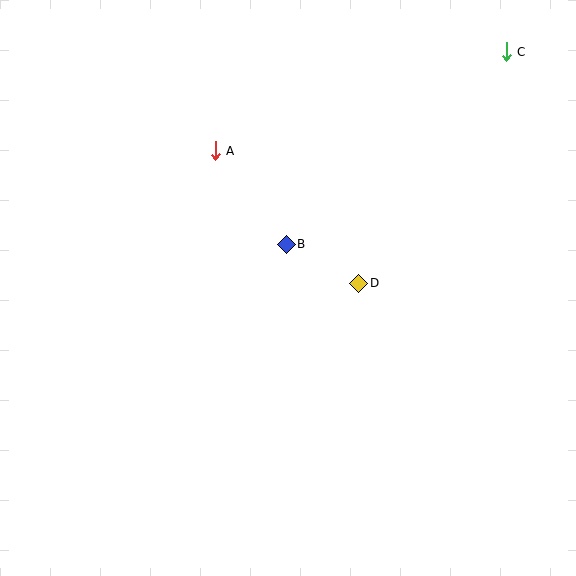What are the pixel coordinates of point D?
Point D is at (359, 283).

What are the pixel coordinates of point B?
Point B is at (286, 244).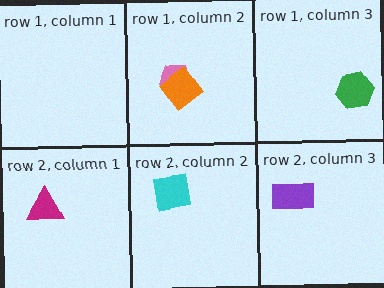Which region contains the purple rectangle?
The row 2, column 3 region.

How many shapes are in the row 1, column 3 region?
1.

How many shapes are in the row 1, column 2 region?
2.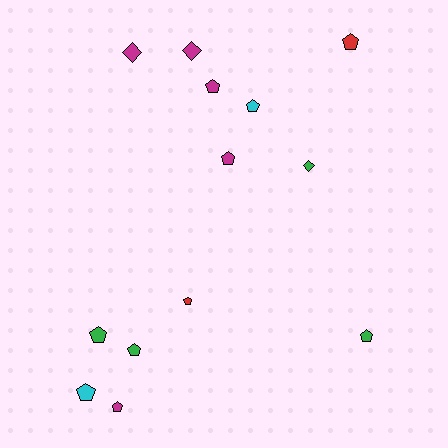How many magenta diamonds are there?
There are 2 magenta diamonds.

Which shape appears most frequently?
Pentagon, with 10 objects.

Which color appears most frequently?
Magenta, with 5 objects.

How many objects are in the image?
There are 13 objects.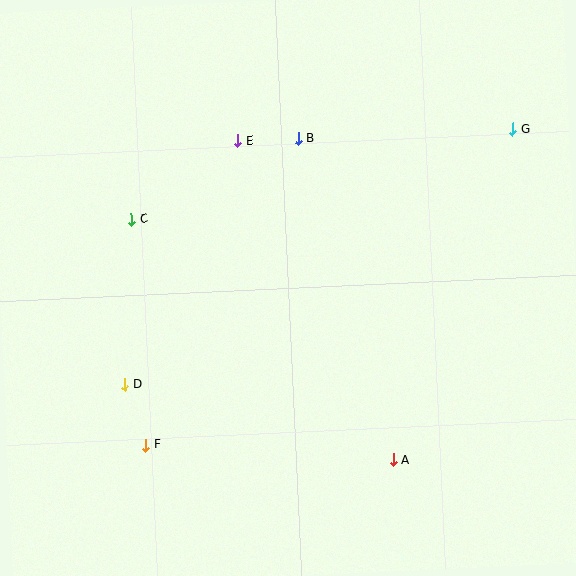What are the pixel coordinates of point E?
Point E is at (238, 141).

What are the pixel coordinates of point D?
Point D is at (125, 384).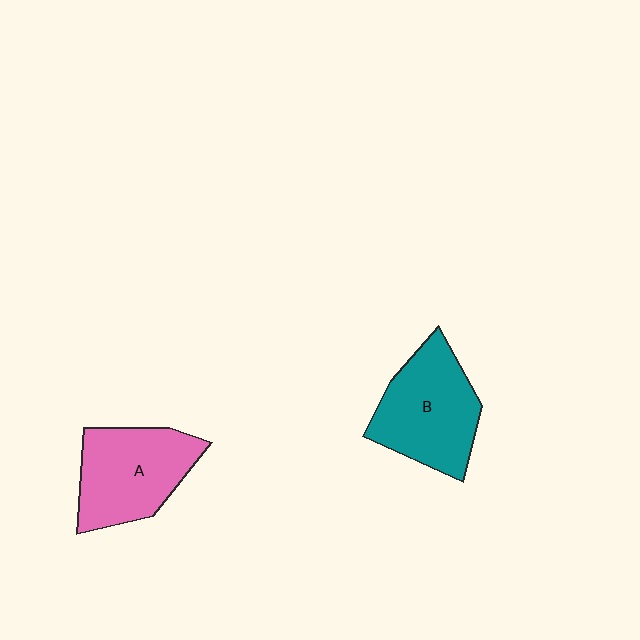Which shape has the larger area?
Shape B (teal).